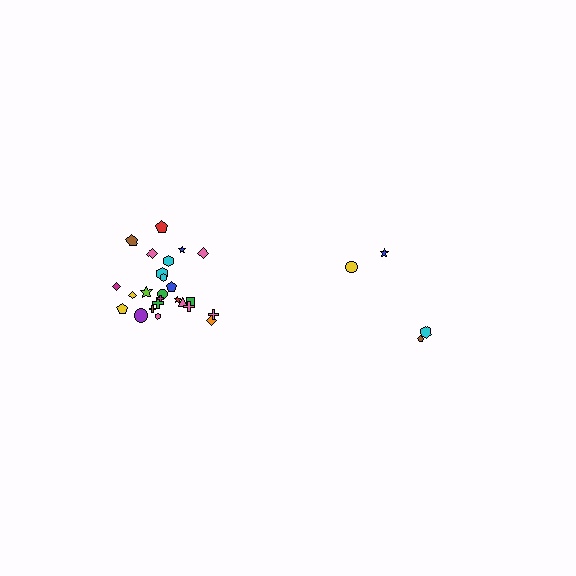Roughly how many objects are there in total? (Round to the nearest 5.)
Roughly 30 objects in total.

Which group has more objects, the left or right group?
The left group.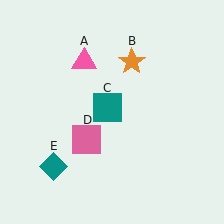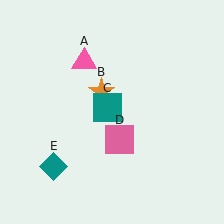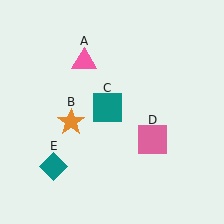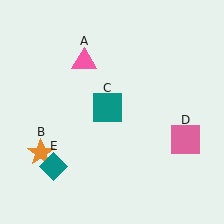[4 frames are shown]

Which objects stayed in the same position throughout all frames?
Pink triangle (object A) and teal square (object C) and teal diamond (object E) remained stationary.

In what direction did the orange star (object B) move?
The orange star (object B) moved down and to the left.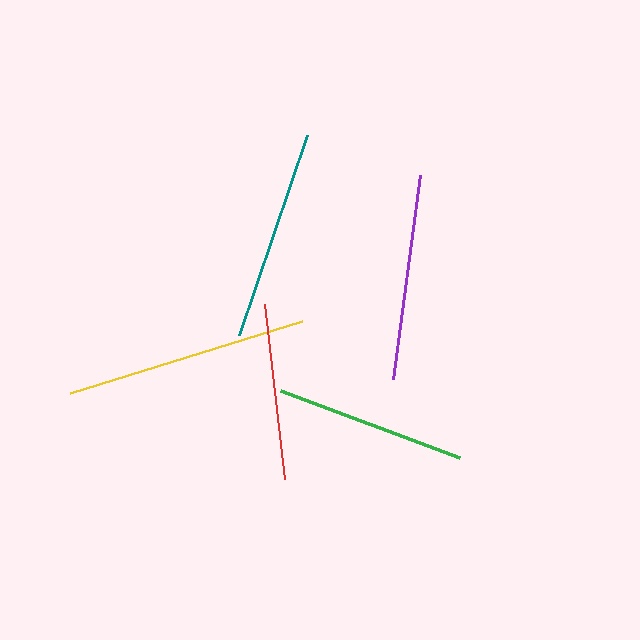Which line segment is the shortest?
The red line is the shortest at approximately 177 pixels.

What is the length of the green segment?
The green segment is approximately 191 pixels long.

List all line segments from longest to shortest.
From longest to shortest: yellow, teal, purple, green, red.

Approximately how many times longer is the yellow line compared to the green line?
The yellow line is approximately 1.3 times the length of the green line.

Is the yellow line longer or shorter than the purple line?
The yellow line is longer than the purple line.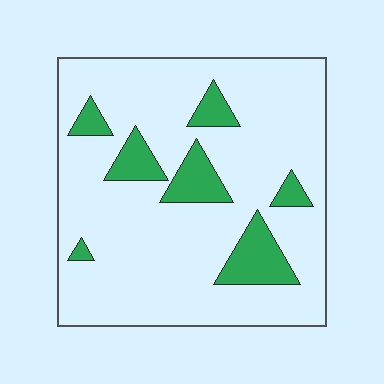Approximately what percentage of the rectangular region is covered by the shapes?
Approximately 15%.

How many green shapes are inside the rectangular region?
7.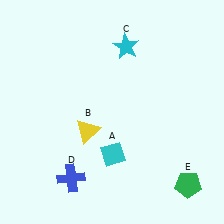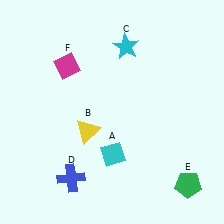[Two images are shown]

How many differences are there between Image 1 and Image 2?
There is 1 difference between the two images.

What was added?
A magenta diamond (F) was added in Image 2.